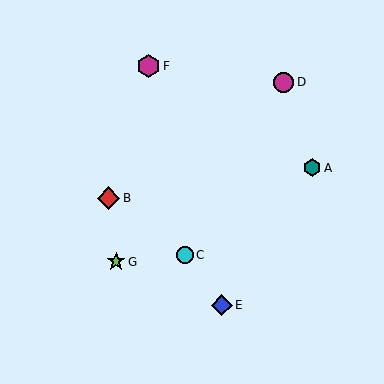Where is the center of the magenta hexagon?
The center of the magenta hexagon is at (148, 66).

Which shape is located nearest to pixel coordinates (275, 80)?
The magenta circle (labeled D) at (283, 82) is nearest to that location.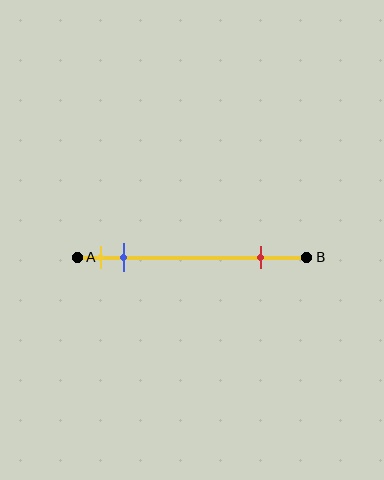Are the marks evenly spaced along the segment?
No, the marks are not evenly spaced.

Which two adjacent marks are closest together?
The yellow and blue marks are the closest adjacent pair.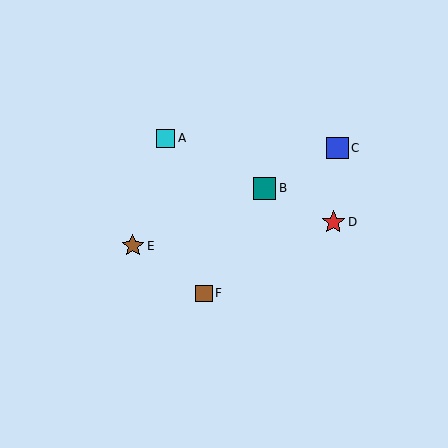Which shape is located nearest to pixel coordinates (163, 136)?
The cyan square (labeled A) at (166, 138) is nearest to that location.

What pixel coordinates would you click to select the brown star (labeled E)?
Click at (133, 246) to select the brown star E.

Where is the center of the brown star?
The center of the brown star is at (133, 246).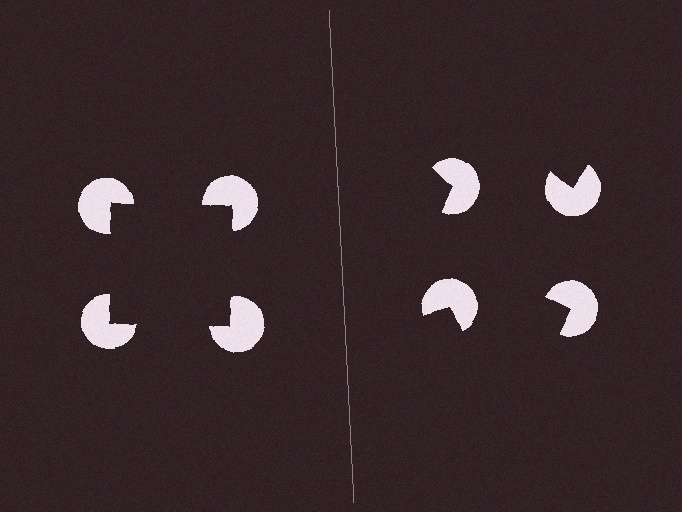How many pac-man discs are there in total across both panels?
8 — 4 on each side.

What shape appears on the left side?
An illusory square.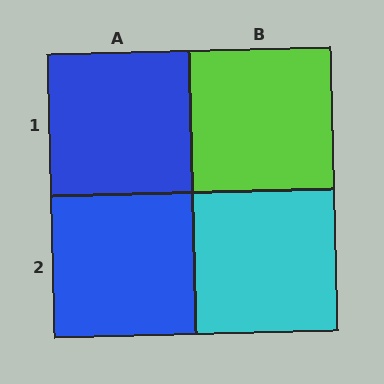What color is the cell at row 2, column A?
Blue.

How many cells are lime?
1 cell is lime.